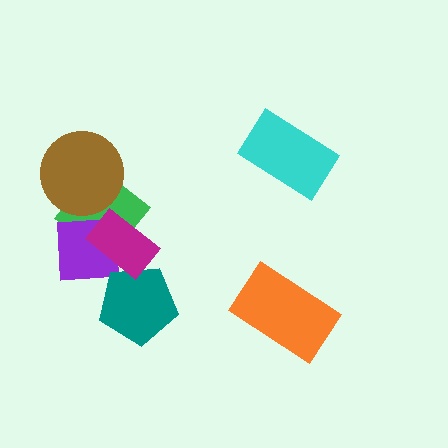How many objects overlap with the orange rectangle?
0 objects overlap with the orange rectangle.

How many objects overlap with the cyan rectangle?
0 objects overlap with the cyan rectangle.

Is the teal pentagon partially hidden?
Yes, it is partially covered by another shape.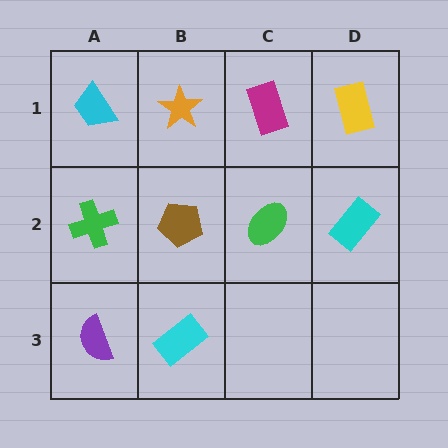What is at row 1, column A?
A cyan trapezoid.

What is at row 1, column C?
A magenta rectangle.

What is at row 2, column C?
A green ellipse.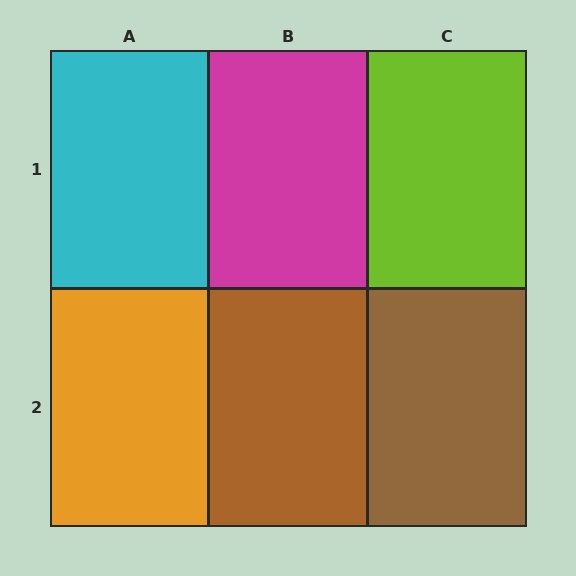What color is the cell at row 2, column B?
Brown.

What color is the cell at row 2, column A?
Orange.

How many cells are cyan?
1 cell is cyan.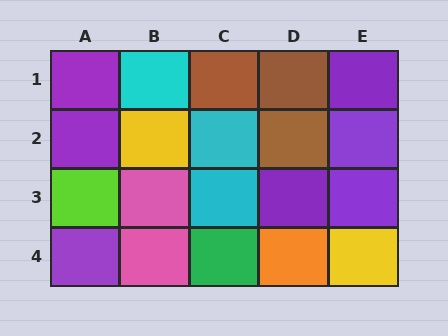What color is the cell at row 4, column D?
Orange.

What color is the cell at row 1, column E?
Purple.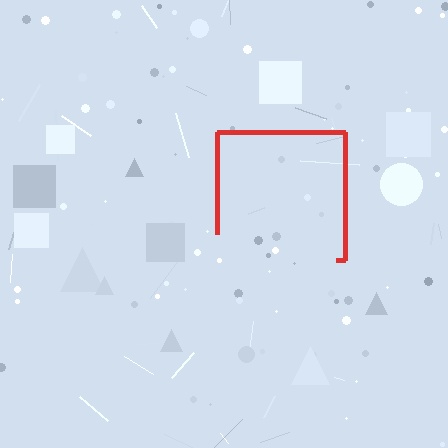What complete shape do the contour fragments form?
The contour fragments form a square.